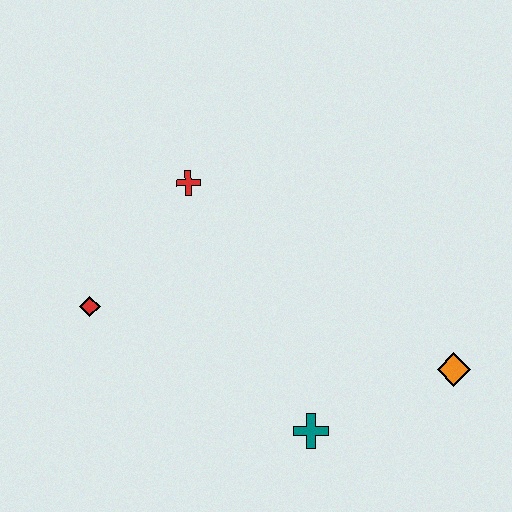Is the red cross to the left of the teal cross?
Yes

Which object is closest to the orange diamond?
The teal cross is closest to the orange diamond.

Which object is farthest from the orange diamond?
The red diamond is farthest from the orange diamond.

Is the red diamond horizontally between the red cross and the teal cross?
No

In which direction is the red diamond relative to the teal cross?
The red diamond is to the left of the teal cross.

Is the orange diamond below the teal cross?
No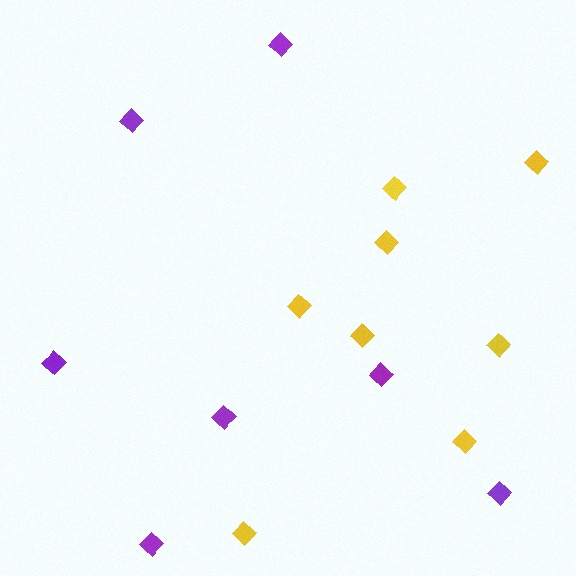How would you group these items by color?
There are 2 groups: one group of purple diamonds (7) and one group of yellow diamonds (8).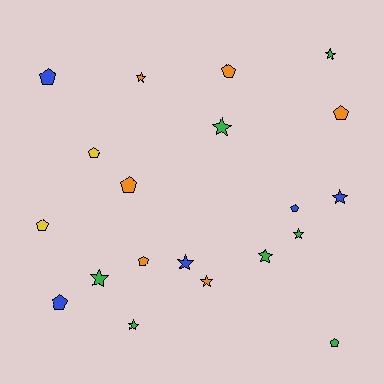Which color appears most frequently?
Green, with 7 objects.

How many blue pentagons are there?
There are 3 blue pentagons.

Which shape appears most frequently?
Star, with 10 objects.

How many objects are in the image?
There are 20 objects.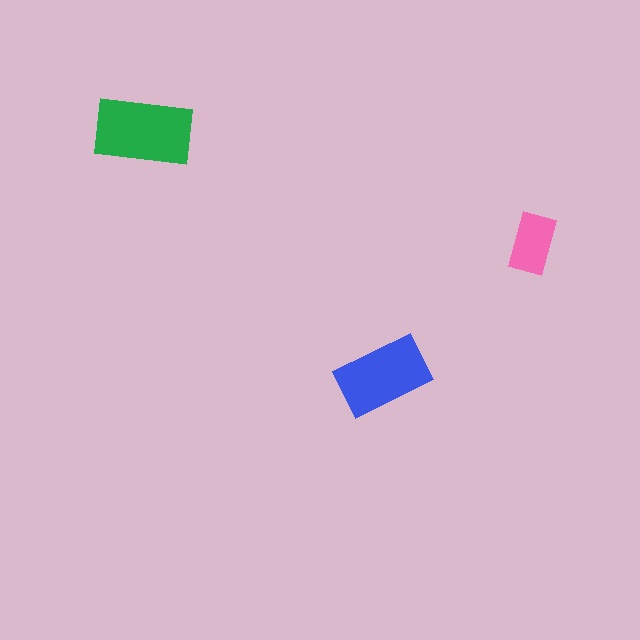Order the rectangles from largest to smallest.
the green one, the blue one, the pink one.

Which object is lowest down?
The blue rectangle is bottommost.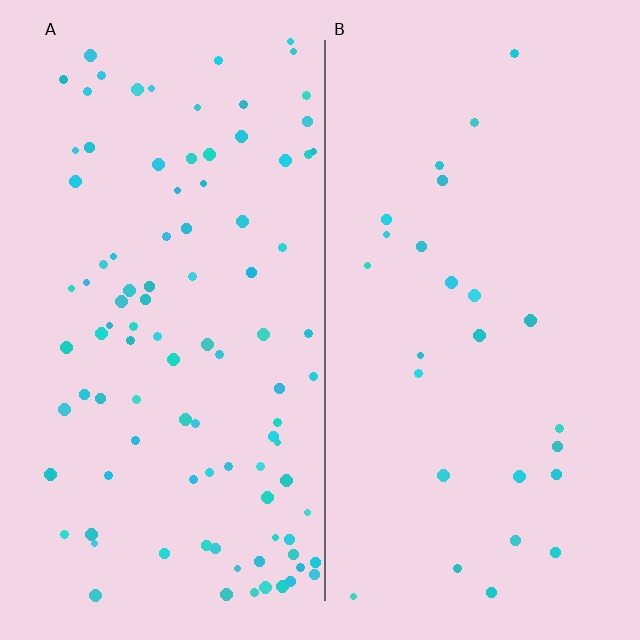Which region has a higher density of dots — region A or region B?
A (the left).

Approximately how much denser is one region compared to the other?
Approximately 3.7× — region A over region B.